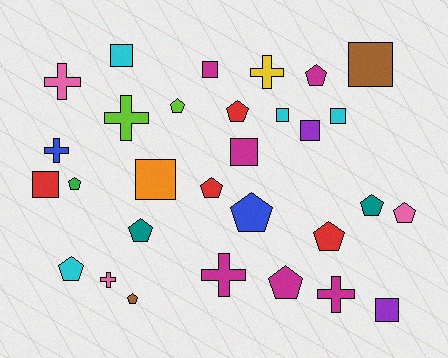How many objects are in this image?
There are 30 objects.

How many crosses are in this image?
There are 7 crosses.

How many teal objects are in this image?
There are 2 teal objects.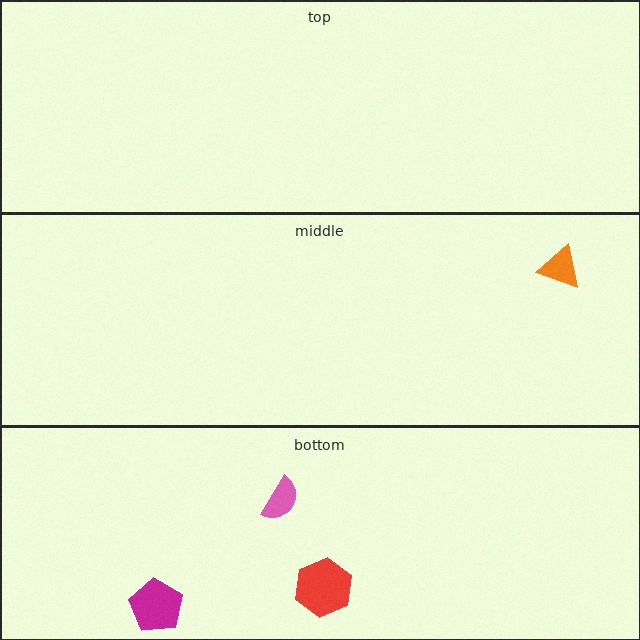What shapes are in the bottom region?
The magenta pentagon, the pink semicircle, the red hexagon.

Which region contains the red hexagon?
The bottom region.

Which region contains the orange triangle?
The middle region.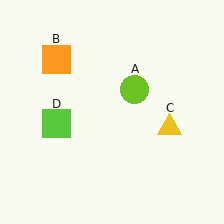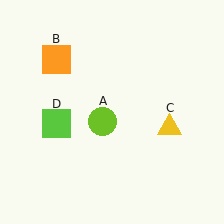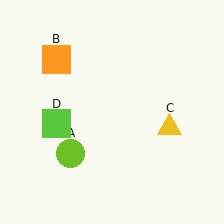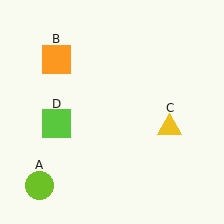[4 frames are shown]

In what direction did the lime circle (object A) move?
The lime circle (object A) moved down and to the left.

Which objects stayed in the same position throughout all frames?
Orange square (object B) and yellow triangle (object C) and lime square (object D) remained stationary.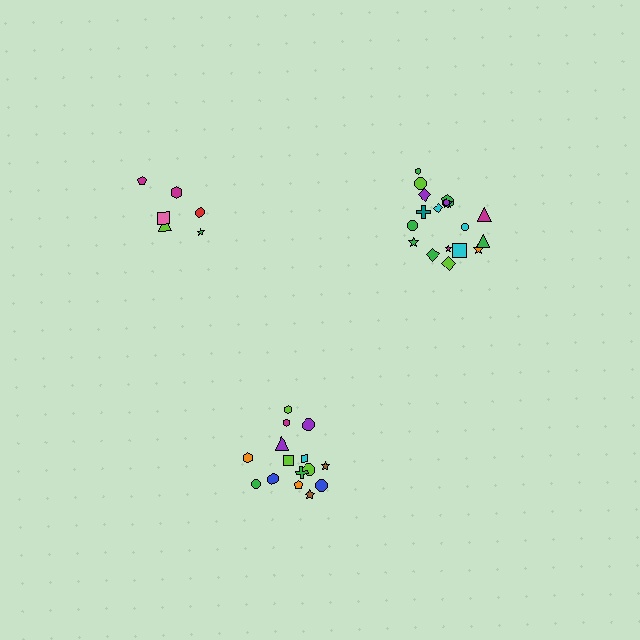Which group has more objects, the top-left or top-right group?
The top-right group.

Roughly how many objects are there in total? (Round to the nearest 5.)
Roughly 40 objects in total.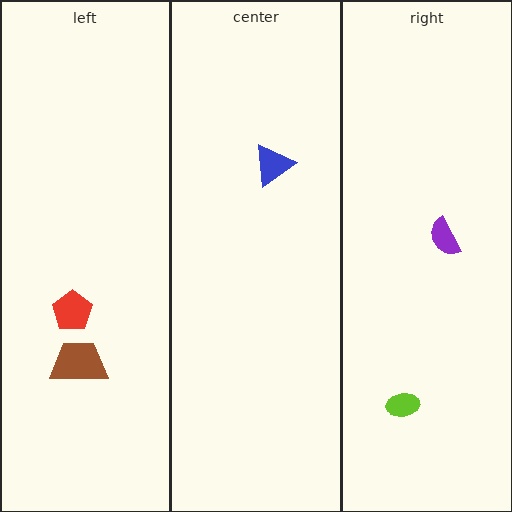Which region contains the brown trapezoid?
The left region.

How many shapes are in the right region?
2.